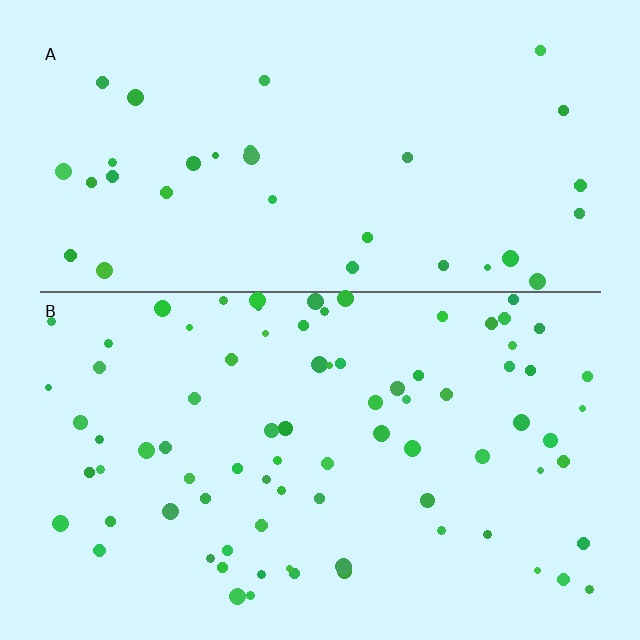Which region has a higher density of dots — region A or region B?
B (the bottom).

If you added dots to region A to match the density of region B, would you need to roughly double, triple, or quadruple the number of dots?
Approximately double.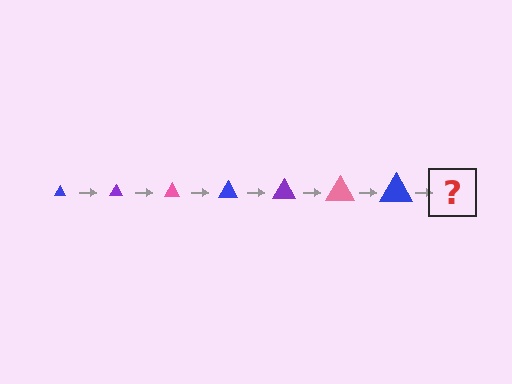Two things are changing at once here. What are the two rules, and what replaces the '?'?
The two rules are that the triangle grows larger each step and the color cycles through blue, purple, and pink. The '?' should be a purple triangle, larger than the previous one.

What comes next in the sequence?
The next element should be a purple triangle, larger than the previous one.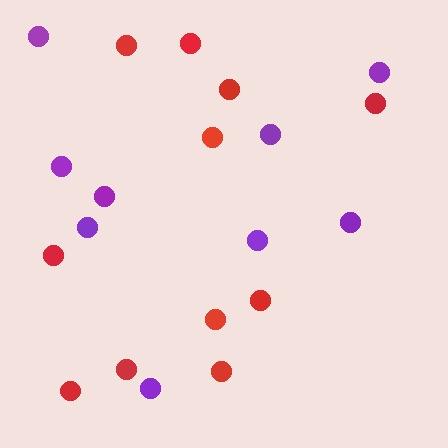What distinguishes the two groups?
There are 2 groups: one group of red circles (11) and one group of purple circles (9).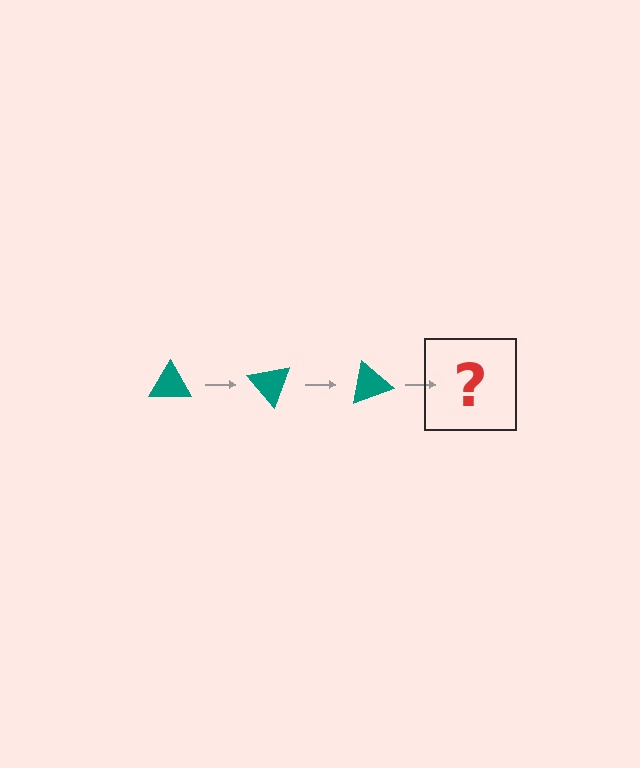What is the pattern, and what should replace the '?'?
The pattern is that the triangle rotates 50 degrees each step. The '?' should be a teal triangle rotated 150 degrees.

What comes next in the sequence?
The next element should be a teal triangle rotated 150 degrees.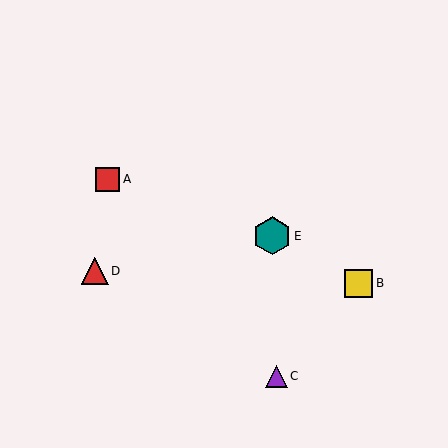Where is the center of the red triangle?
The center of the red triangle is at (95, 271).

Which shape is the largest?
The teal hexagon (labeled E) is the largest.